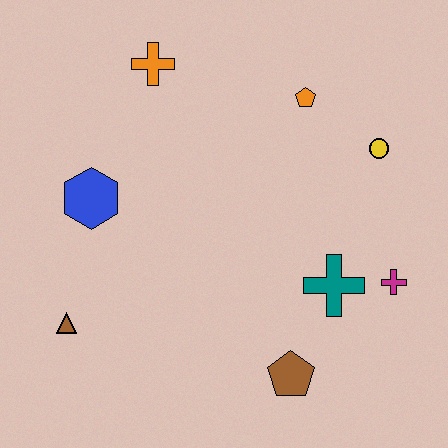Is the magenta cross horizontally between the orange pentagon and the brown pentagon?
No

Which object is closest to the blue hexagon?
The brown triangle is closest to the blue hexagon.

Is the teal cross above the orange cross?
No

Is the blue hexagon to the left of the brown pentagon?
Yes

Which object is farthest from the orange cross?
The brown pentagon is farthest from the orange cross.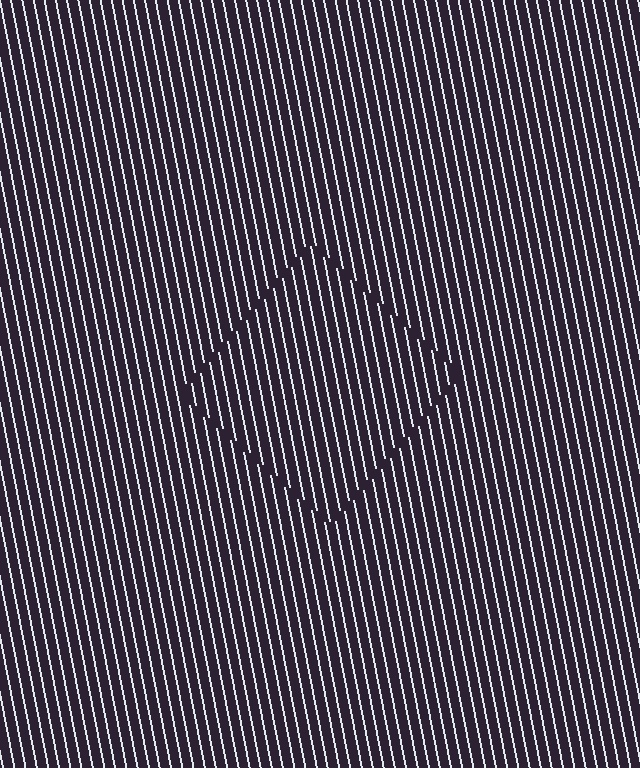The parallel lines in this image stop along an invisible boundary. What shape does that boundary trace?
An illusory square. The interior of the shape contains the same grating, shifted by half a period — the contour is defined by the phase discontinuity where line-ends from the inner and outer gratings abut.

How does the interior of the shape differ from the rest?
The interior of the shape contains the same grating, shifted by half a period — the contour is defined by the phase discontinuity where line-ends from the inner and outer gratings abut.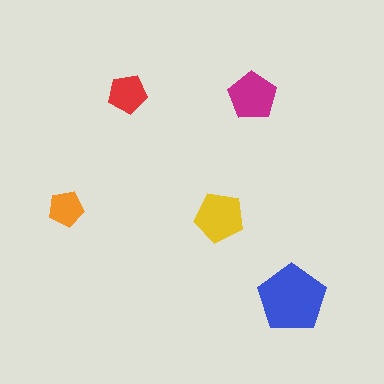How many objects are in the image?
There are 5 objects in the image.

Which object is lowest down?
The blue pentagon is bottommost.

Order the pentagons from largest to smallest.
the blue one, the yellow one, the magenta one, the red one, the orange one.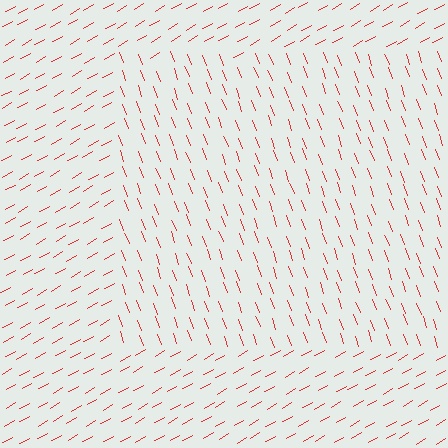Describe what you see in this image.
The image is filled with small red line segments. A rectangle region in the image has lines oriented differently from the surrounding lines, creating a visible texture boundary.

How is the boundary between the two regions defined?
The boundary is defined purely by a change in line orientation (approximately 81 degrees difference). All lines are the same color and thickness.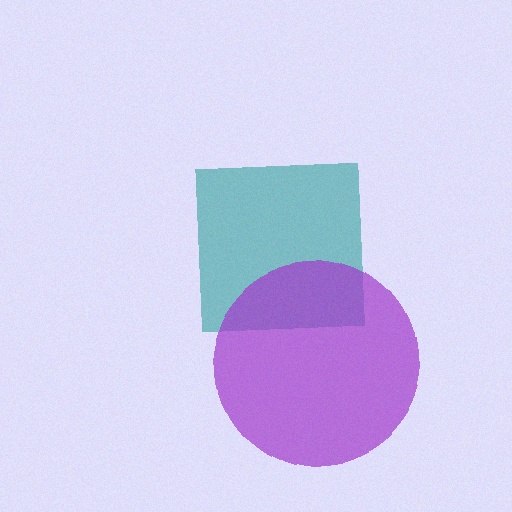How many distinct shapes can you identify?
There are 2 distinct shapes: a teal square, a purple circle.